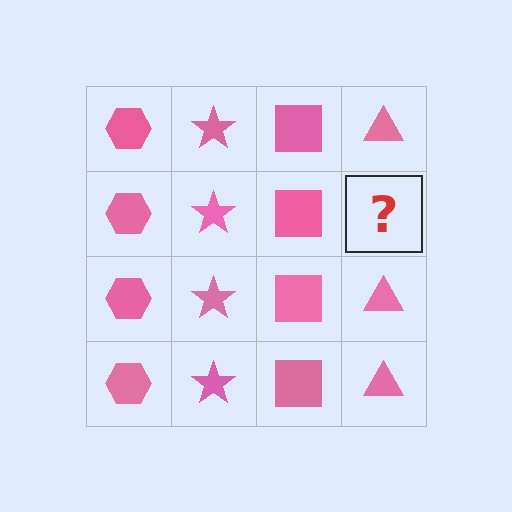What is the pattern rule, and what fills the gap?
The rule is that each column has a consistent shape. The gap should be filled with a pink triangle.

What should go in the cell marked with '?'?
The missing cell should contain a pink triangle.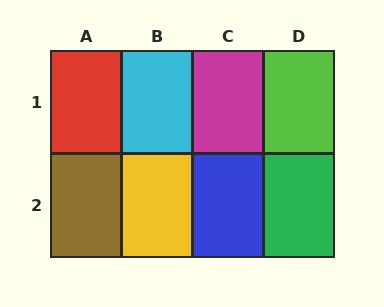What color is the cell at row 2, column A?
Brown.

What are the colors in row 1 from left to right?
Red, cyan, magenta, lime.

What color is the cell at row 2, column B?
Yellow.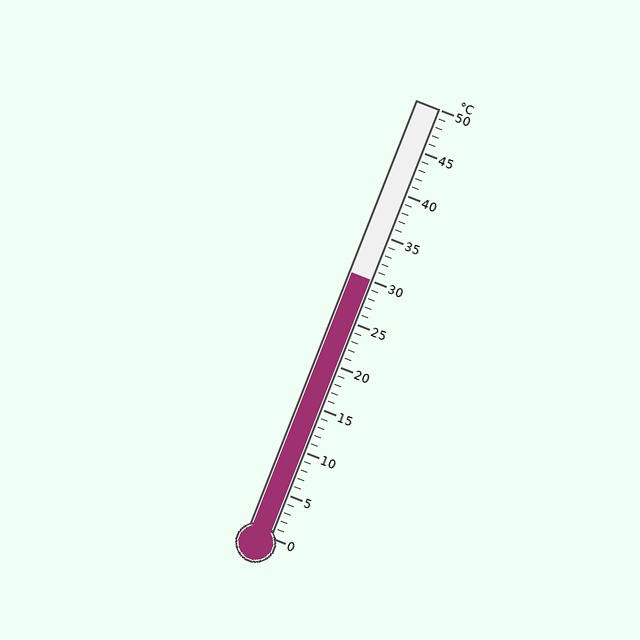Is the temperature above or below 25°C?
The temperature is above 25°C.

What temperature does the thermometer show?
The thermometer shows approximately 30°C.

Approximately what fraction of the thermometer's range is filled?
The thermometer is filled to approximately 60% of its range.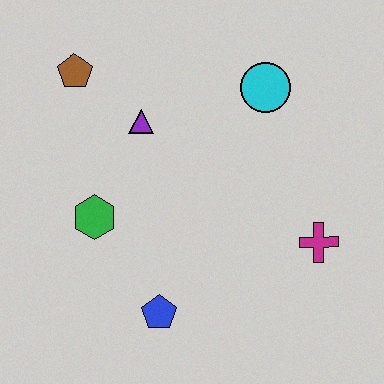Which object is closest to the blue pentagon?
The green hexagon is closest to the blue pentagon.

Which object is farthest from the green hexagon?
The magenta cross is farthest from the green hexagon.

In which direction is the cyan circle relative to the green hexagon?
The cyan circle is to the right of the green hexagon.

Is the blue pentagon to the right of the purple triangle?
Yes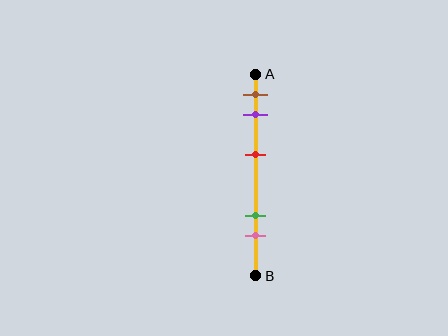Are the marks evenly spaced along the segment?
No, the marks are not evenly spaced.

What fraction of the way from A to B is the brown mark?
The brown mark is approximately 10% (0.1) of the way from A to B.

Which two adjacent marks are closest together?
The brown and purple marks are the closest adjacent pair.